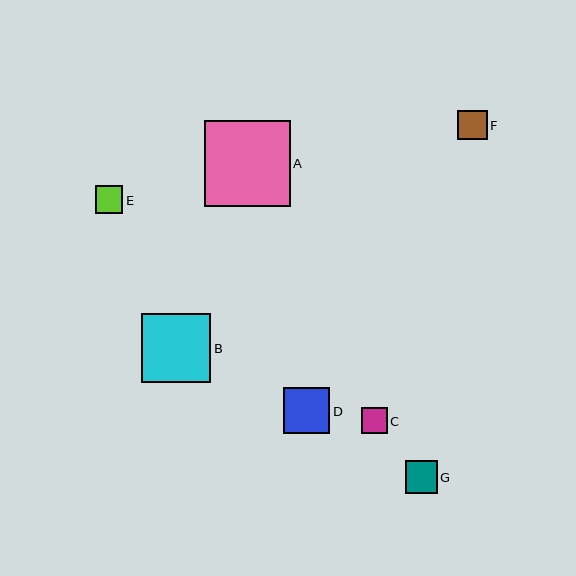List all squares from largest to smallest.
From largest to smallest: A, B, D, G, F, E, C.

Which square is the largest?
Square A is the largest with a size of approximately 86 pixels.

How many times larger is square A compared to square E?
Square A is approximately 3.1 times the size of square E.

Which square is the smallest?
Square C is the smallest with a size of approximately 26 pixels.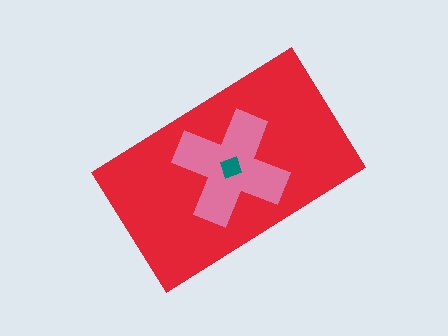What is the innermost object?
The teal square.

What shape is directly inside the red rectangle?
The pink cross.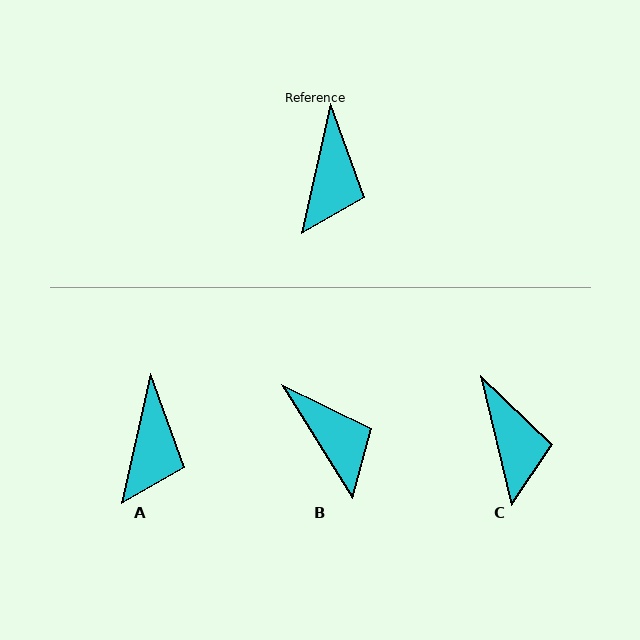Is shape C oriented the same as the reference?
No, it is off by about 26 degrees.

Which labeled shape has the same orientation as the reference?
A.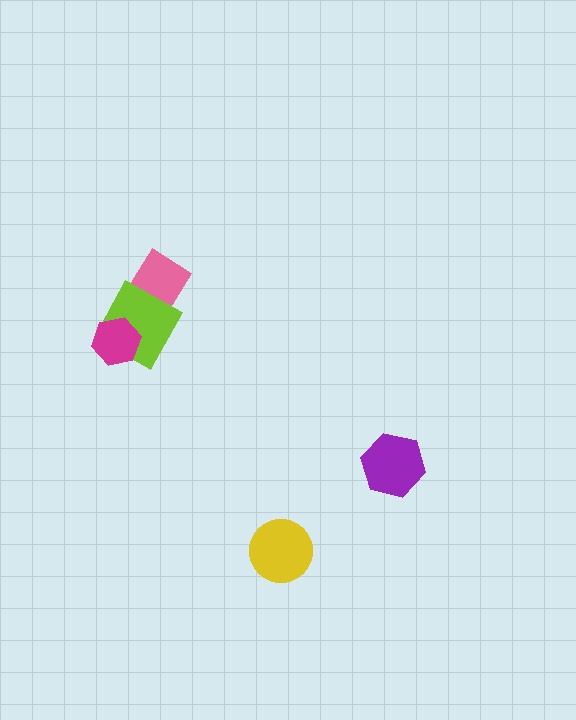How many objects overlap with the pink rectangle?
1 object overlaps with the pink rectangle.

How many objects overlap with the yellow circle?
0 objects overlap with the yellow circle.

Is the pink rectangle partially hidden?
Yes, it is partially covered by another shape.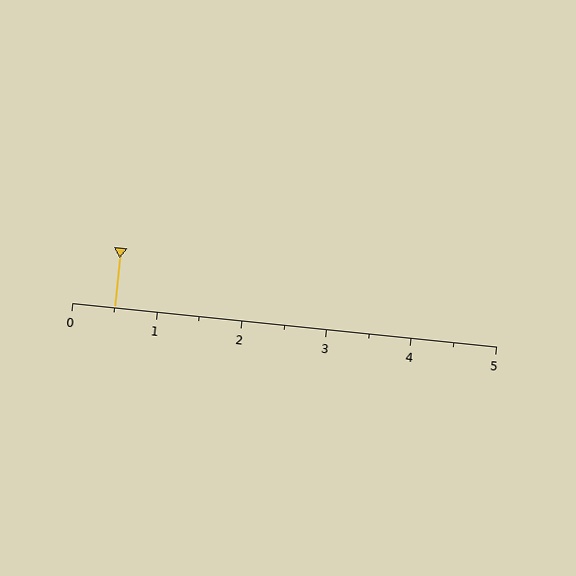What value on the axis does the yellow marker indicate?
The marker indicates approximately 0.5.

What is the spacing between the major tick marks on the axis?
The major ticks are spaced 1 apart.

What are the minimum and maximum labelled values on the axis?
The axis runs from 0 to 5.